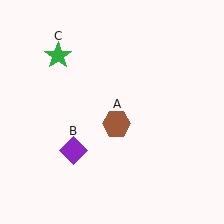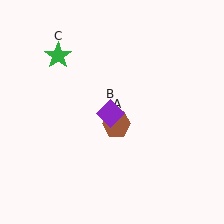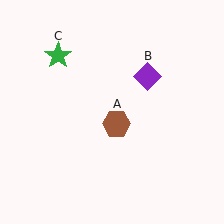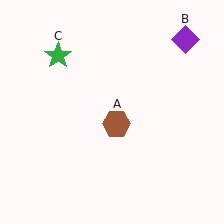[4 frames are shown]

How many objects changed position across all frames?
1 object changed position: purple diamond (object B).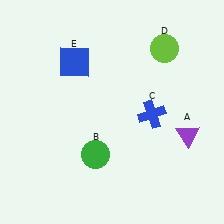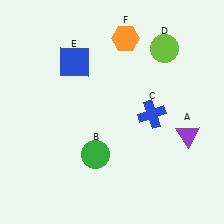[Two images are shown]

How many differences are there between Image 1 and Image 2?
There is 1 difference between the two images.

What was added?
An orange hexagon (F) was added in Image 2.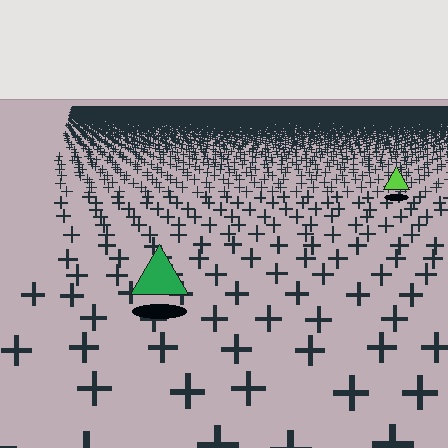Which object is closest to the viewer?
The green triangle is closest. The texture marks near it are larger and more spread out.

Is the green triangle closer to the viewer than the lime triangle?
Yes. The green triangle is closer — you can tell from the texture gradient: the ground texture is coarser near it.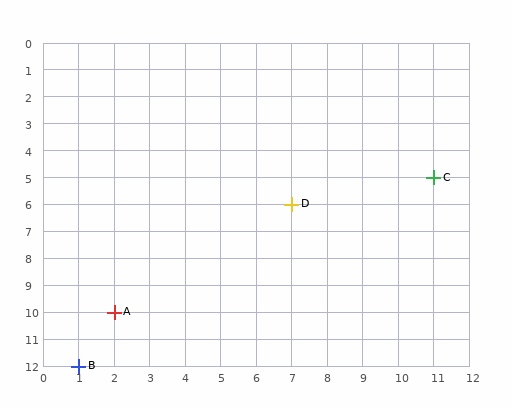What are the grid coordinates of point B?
Point B is at grid coordinates (1, 12).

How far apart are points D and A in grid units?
Points D and A are 5 columns and 4 rows apart (about 6.4 grid units diagonally).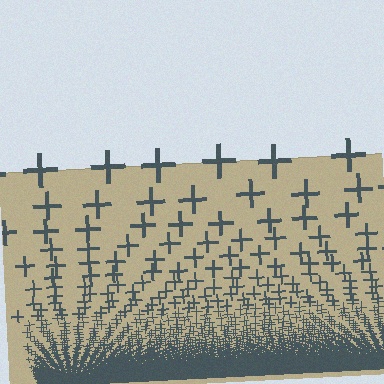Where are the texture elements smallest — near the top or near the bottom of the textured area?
Near the bottom.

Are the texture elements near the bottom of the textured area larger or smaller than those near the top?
Smaller. The gradient is inverted — elements near the bottom are smaller and denser.